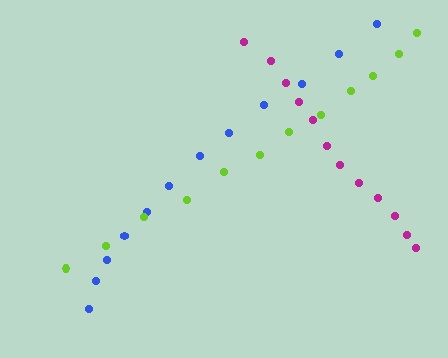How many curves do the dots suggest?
There are 3 distinct paths.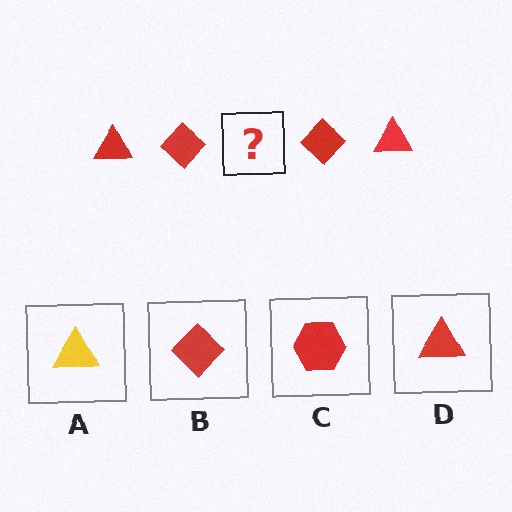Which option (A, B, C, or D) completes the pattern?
D.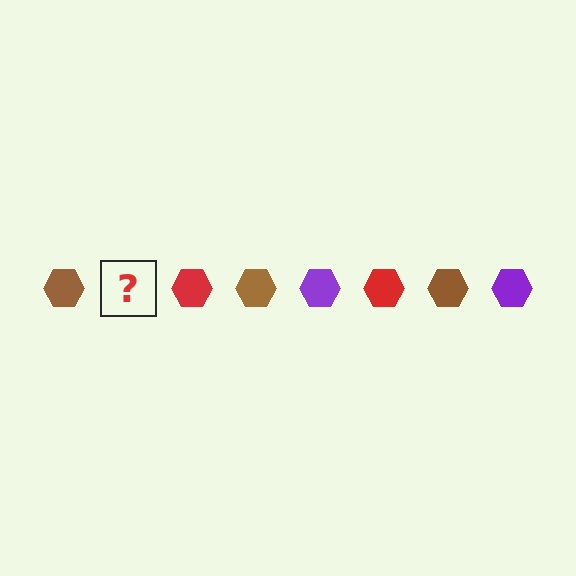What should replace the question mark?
The question mark should be replaced with a purple hexagon.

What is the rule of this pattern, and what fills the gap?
The rule is that the pattern cycles through brown, purple, red hexagons. The gap should be filled with a purple hexagon.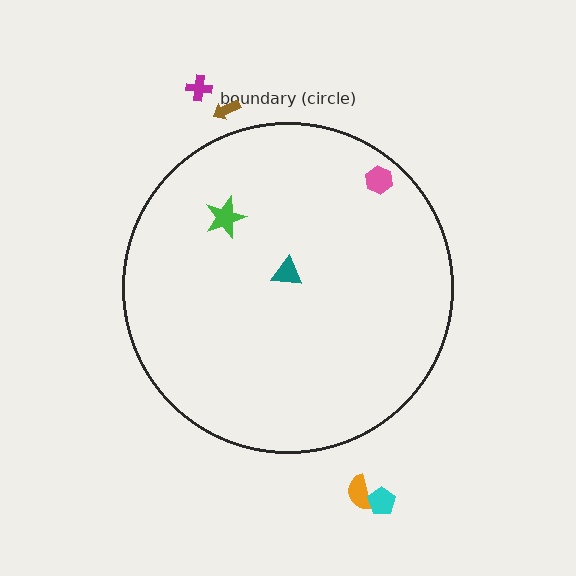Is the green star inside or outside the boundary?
Inside.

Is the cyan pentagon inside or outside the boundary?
Outside.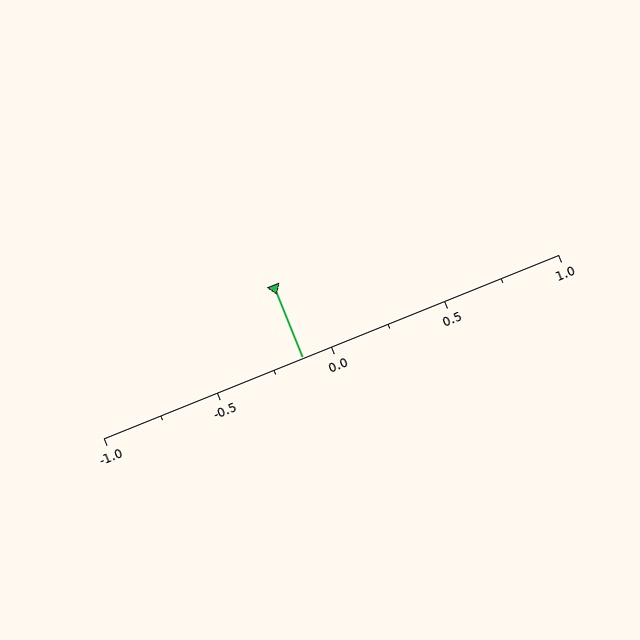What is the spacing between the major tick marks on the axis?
The major ticks are spaced 0.5 apart.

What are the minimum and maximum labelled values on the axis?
The axis runs from -1.0 to 1.0.